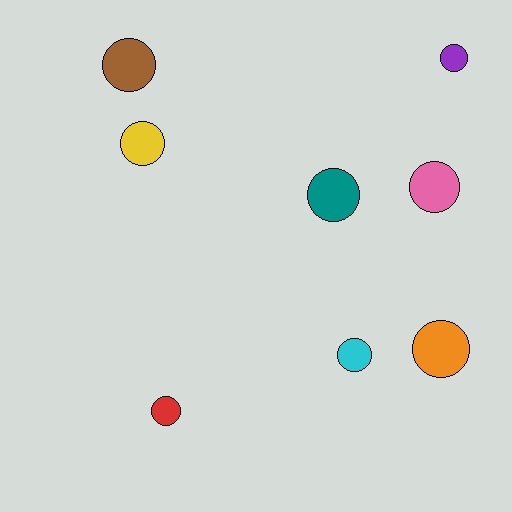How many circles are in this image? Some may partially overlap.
There are 8 circles.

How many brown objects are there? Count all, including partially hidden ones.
There is 1 brown object.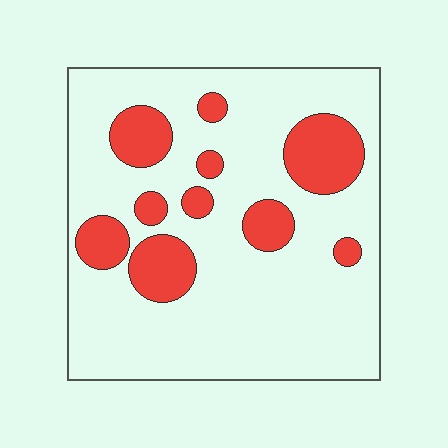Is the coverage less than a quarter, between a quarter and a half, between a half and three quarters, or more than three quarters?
Less than a quarter.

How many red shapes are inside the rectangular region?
10.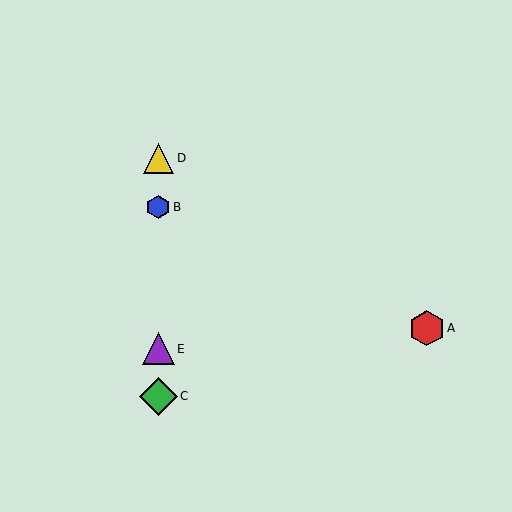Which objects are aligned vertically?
Objects B, C, D, E are aligned vertically.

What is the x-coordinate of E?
Object E is at x≈158.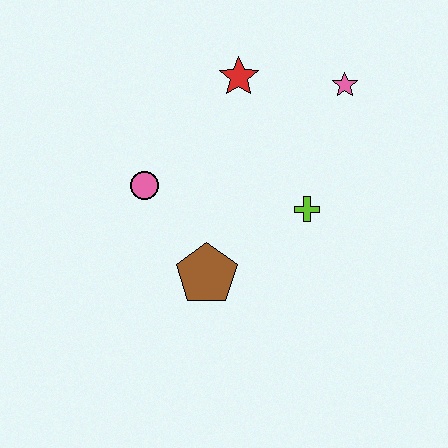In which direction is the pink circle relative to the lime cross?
The pink circle is to the left of the lime cross.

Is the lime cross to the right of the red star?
Yes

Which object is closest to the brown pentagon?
The pink circle is closest to the brown pentagon.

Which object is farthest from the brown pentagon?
The pink star is farthest from the brown pentagon.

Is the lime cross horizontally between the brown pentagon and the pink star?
Yes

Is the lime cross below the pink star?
Yes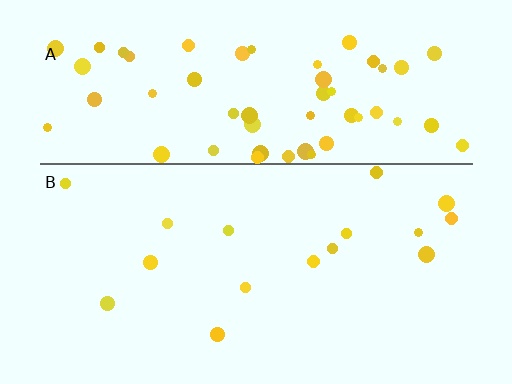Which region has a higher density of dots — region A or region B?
A (the top).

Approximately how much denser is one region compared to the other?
Approximately 3.9× — region A over region B.